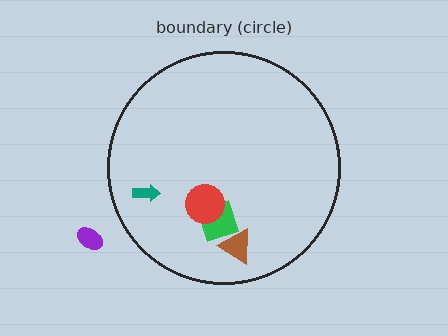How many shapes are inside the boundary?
4 inside, 1 outside.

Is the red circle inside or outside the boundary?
Inside.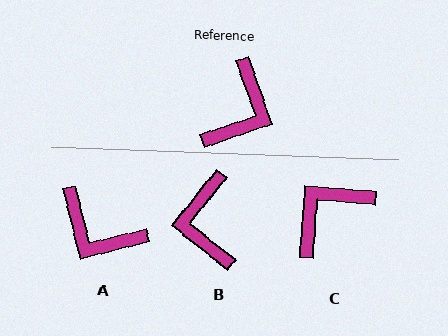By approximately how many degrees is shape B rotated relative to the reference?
Approximately 148 degrees clockwise.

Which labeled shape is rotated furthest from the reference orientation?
C, about 156 degrees away.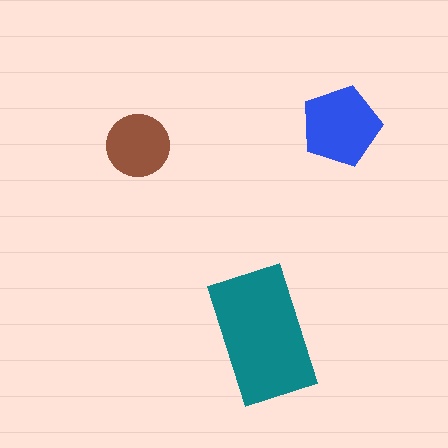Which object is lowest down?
The teal rectangle is bottommost.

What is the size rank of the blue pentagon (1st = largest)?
2nd.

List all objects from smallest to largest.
The brown circle, the blue pentagon, the teal rectangle.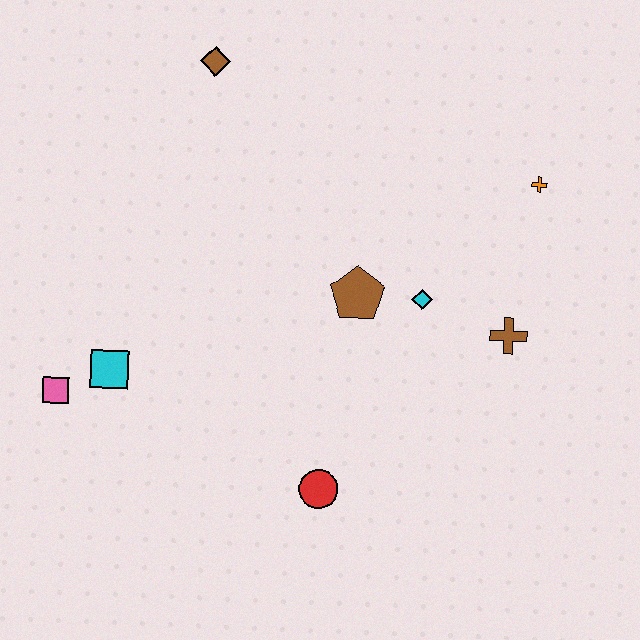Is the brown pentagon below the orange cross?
Yes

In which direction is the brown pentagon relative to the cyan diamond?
The brown pentagon is to the left of the cyan diamond.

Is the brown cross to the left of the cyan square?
No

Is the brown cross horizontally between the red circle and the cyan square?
No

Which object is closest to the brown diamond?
The brown pentagon is closest to the brown diamond.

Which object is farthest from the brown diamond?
The red circle is farthest from the brown diamond.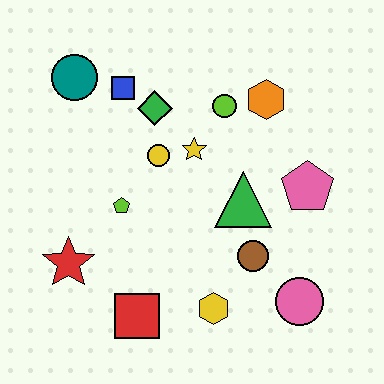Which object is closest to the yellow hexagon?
The brown circle is closest to the yellow hexagon.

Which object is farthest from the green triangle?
The teal circle is farthest from the green triangle.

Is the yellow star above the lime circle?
No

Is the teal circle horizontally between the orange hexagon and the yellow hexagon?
No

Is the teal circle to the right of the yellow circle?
No